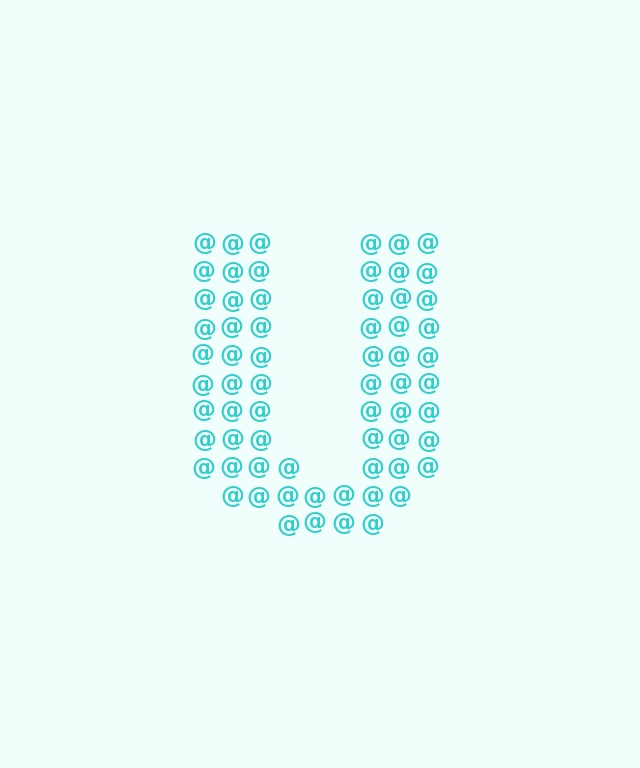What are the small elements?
The small elements are at signs.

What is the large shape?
The large shape is the letter U.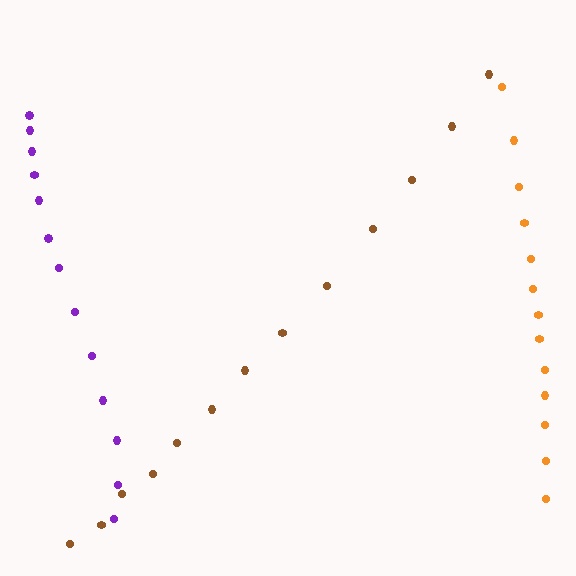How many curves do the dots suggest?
There are 3 distinct paths.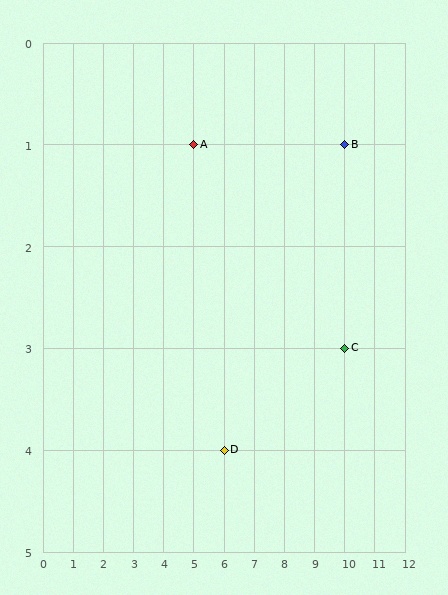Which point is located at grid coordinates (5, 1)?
Point A is at (5, 1).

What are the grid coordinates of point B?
Point B is at grid coordinates (10, 1).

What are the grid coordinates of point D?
Point D is at grid coordinates (6, 4).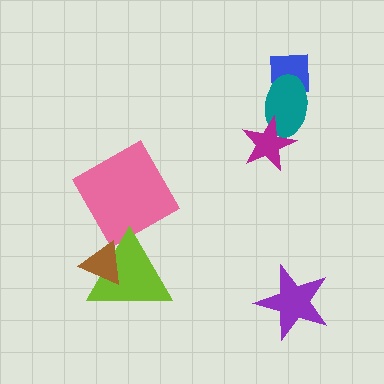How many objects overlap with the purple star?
0 objects overlap with the purple star.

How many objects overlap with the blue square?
1 object overlaps with the blue square.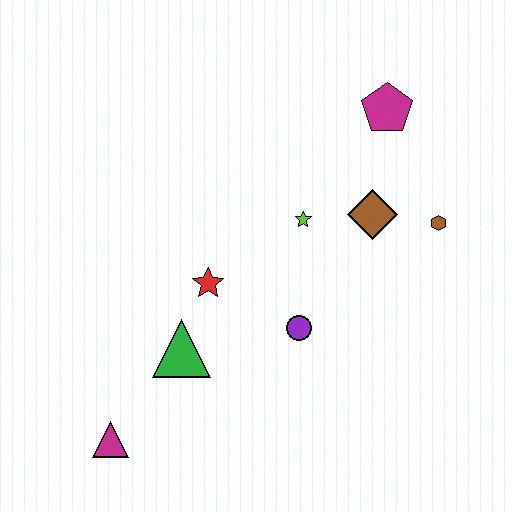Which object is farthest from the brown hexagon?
The magenta triangle is farthest from the brown hexagon.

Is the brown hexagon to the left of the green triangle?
No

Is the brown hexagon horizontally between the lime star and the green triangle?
No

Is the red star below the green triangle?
No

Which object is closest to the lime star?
The brown diamond is closest to the lime star.